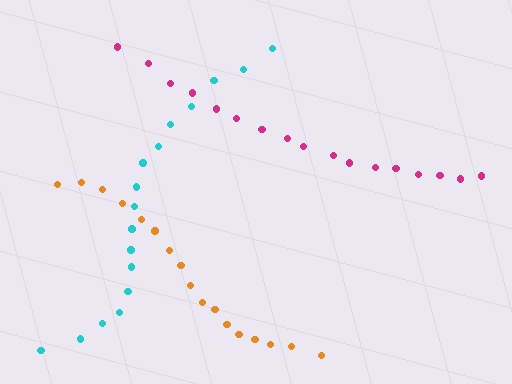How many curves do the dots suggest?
There are 3 distinct paths.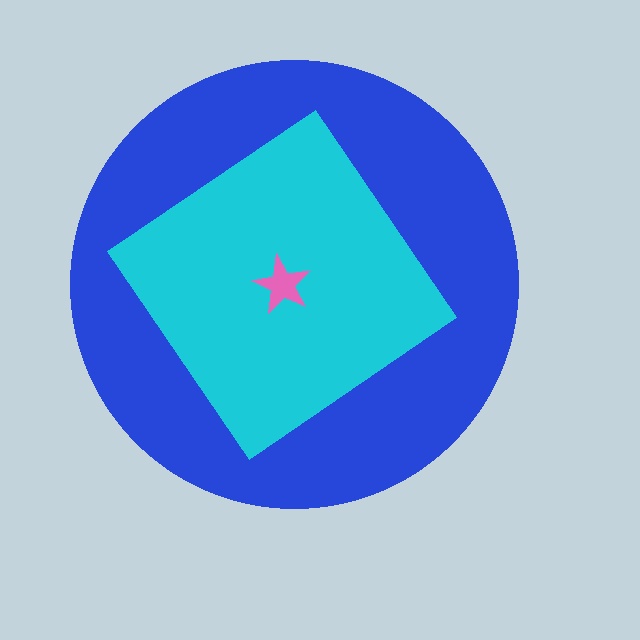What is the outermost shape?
The blue circle.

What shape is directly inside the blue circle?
The cyan diamond.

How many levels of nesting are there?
3.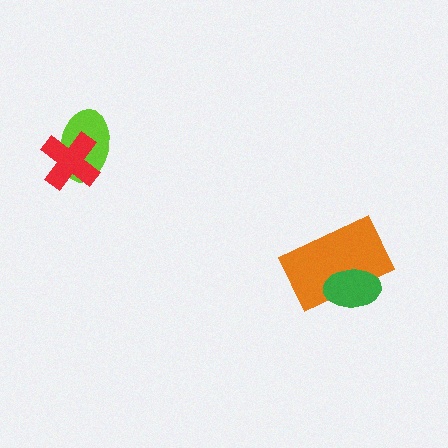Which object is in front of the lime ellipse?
The red cross is in front of the lime ellipse.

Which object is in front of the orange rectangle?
The green ellipse is in front of the orange rectangle.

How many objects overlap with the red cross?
1 object overlaps with the red cross.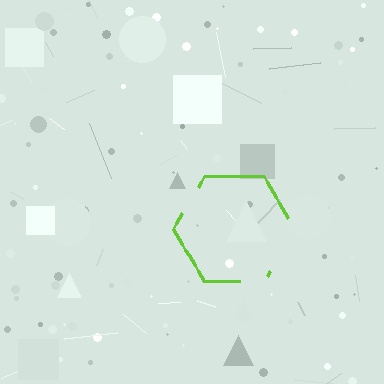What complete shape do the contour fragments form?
The contour fragments form a hexagon.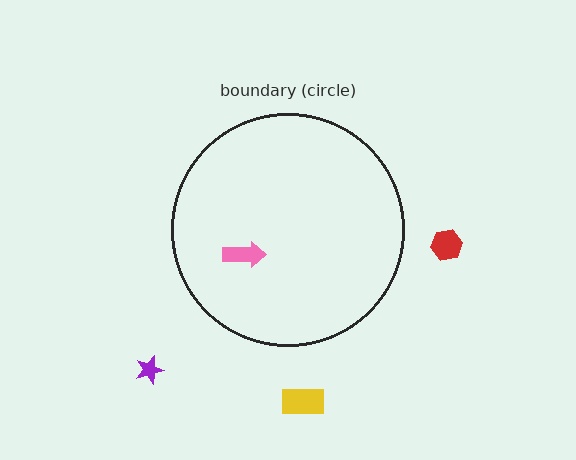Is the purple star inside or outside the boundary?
Outside.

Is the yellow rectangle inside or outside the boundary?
Outside.